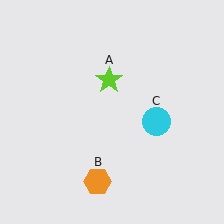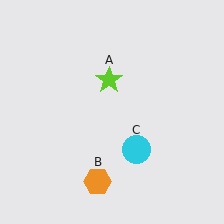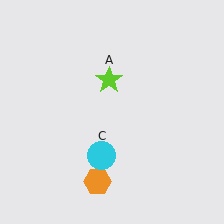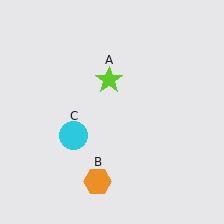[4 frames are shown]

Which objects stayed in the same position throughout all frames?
Lime star (object A) and orange hexagon (object B) remained stationary.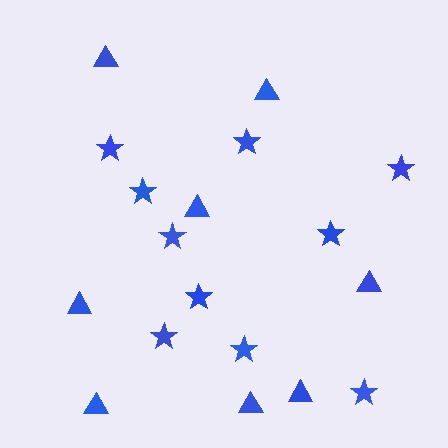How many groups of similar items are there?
There are 2 groups: one group of stars (10) and one group of triangles (8).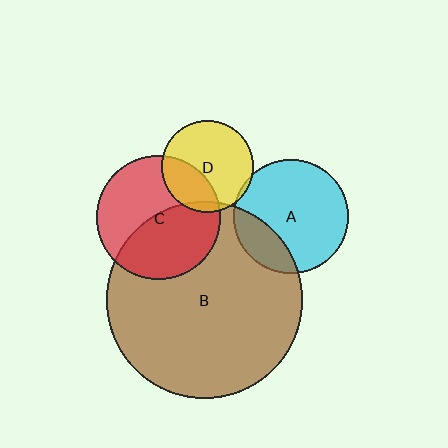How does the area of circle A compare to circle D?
Approximately 1.6 times.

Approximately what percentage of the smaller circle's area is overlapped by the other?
Approximately 30%.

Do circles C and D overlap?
Yes.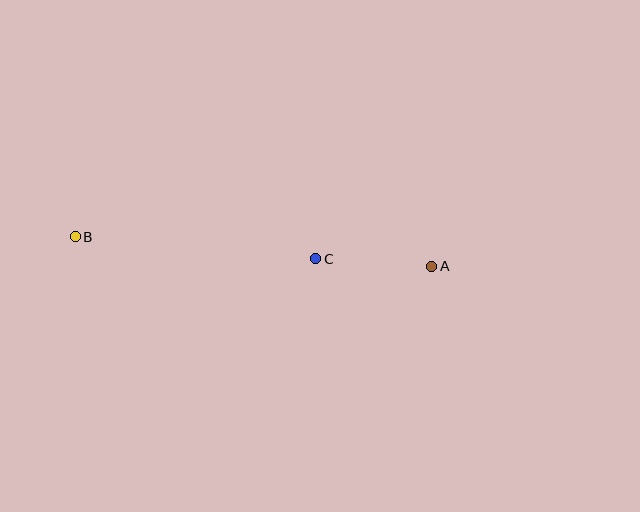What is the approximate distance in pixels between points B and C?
The distance between B and C is approximately 242 pixels.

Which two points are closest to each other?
Points A and C are closest to each other.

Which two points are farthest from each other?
Points A and B are farthest from each other.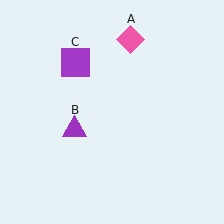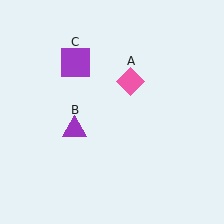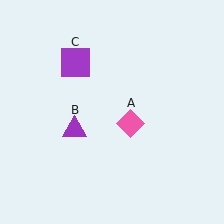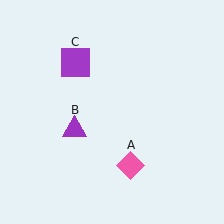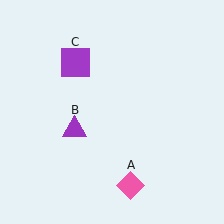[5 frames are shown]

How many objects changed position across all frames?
1 object changed position: pink diamond (object A).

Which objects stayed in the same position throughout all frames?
Purple triangle (object B) and purple square (object C) remained stationary.